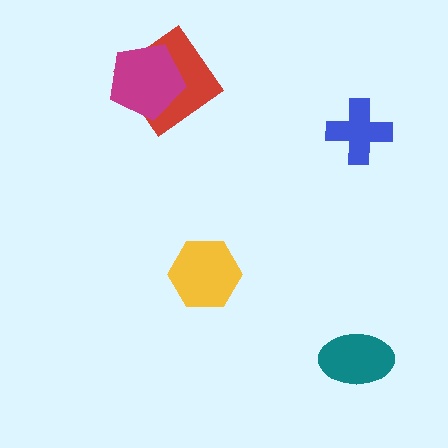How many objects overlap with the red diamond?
1 object overlaps with the red diamond.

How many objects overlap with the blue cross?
0 objects overlap with the blue cross.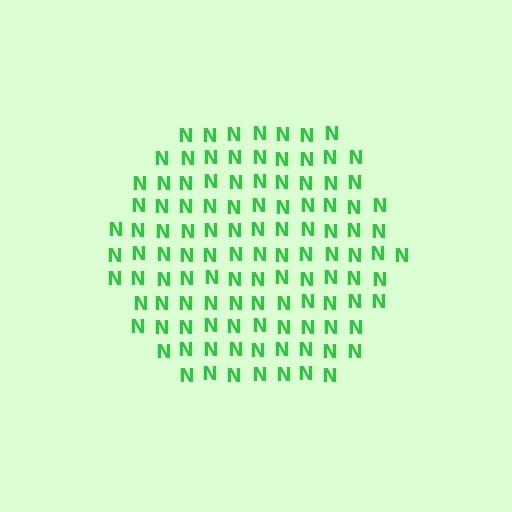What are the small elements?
The small elements are letter N's.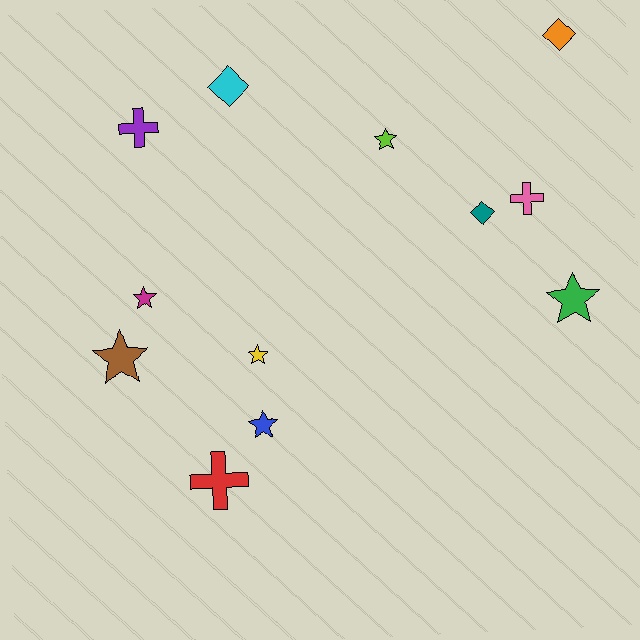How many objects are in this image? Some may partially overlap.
There are 12 objects.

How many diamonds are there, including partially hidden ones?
There are 3 diamonds.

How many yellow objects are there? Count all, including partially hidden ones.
There is 1 yellow object.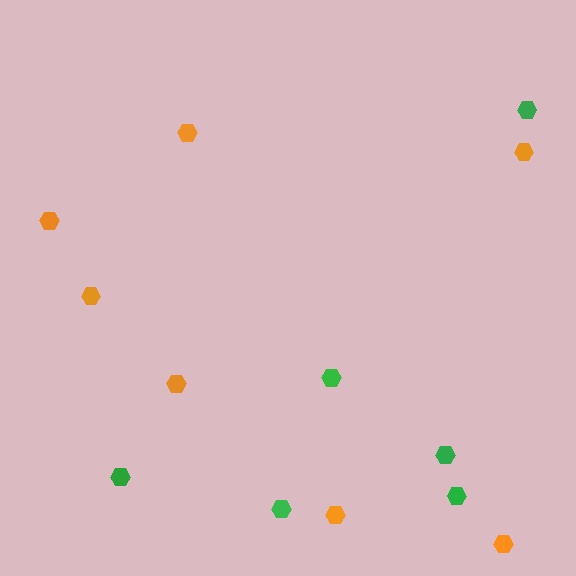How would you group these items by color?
There are 2 groups: one group of orange hexagons (7) and one group of green hexagons (6).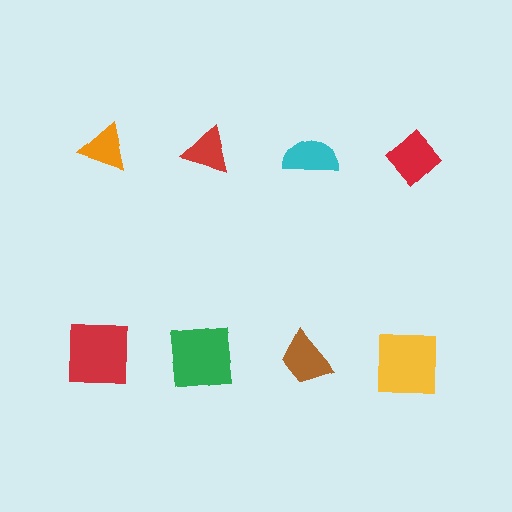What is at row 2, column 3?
A brown trapezoid.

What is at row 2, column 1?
A red square.